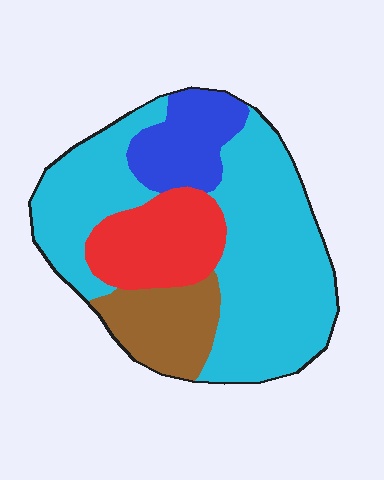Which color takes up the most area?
Cyan, at roughly 55%.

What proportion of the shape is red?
Red takes up less than a quarter of the shape.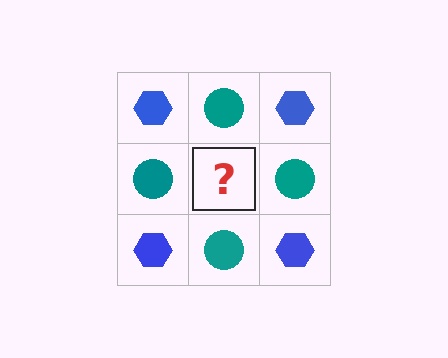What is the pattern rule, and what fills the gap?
The rule is that it alternates blue hexagon and teal circle in a checkerboard pattern. The gap should be filled with a blue hexagon.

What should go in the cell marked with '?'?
The missing cell should contain a blue hexagon.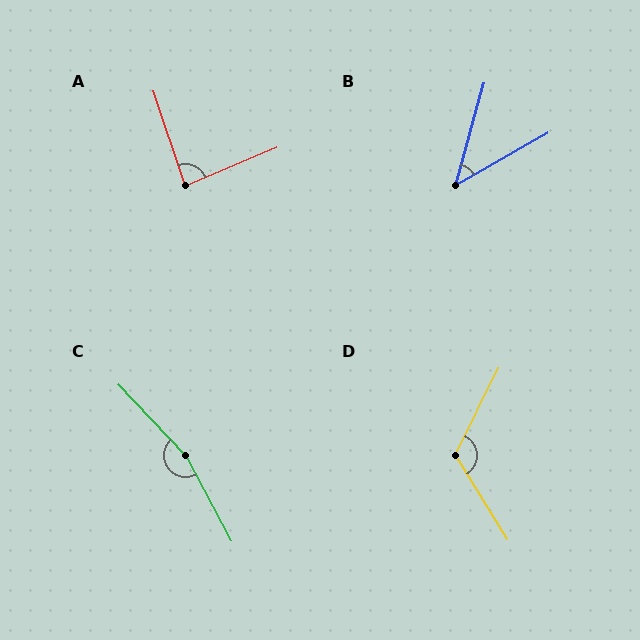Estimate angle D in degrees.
Approximately 122 degrees.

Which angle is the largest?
C, at approximately 164 degrees.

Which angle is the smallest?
B, at approximately 45 degrees.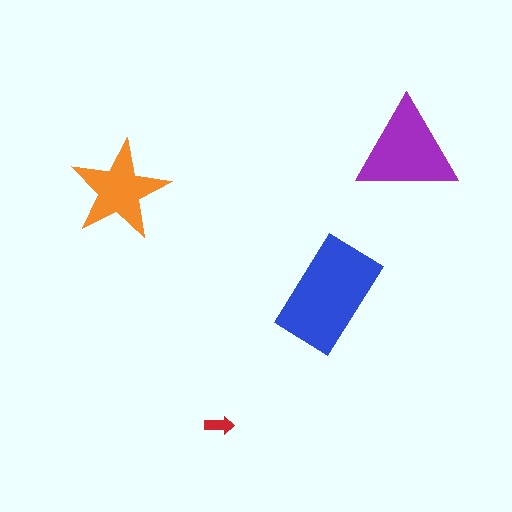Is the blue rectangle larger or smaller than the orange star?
Larger.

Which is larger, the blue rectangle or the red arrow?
The blue rectangle.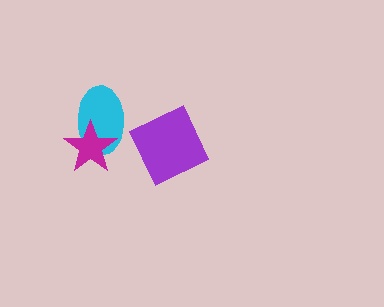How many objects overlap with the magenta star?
1 object overlaps with the magenta star.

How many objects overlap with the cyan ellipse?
1 object overlaps with the cyan ellipse.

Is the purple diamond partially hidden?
No, no other shape covers it.